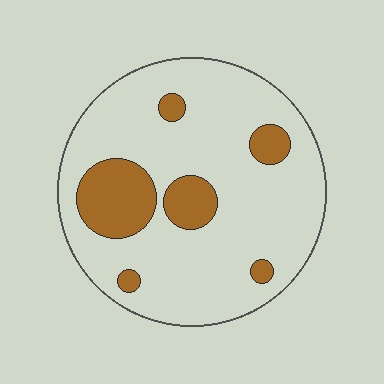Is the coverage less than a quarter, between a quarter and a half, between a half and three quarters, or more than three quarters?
Less than a quarter.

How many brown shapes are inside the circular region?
6.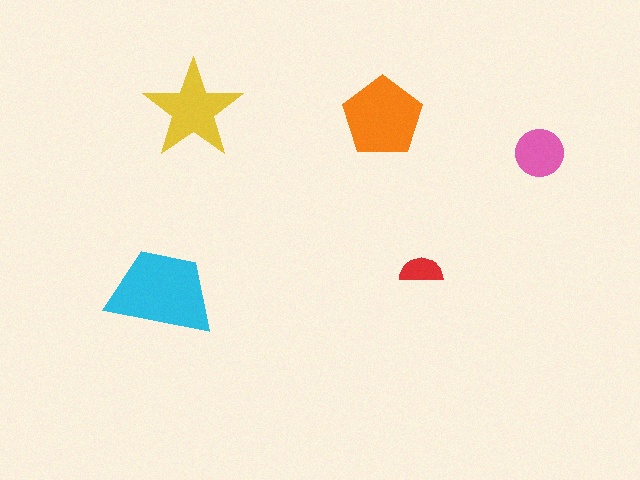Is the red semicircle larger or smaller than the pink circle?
Smaller.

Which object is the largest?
The cyan trapezoid.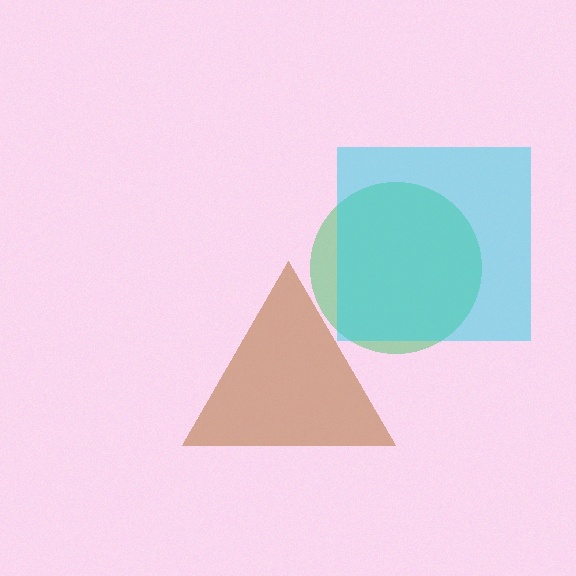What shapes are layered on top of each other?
The layered shapes are: a brown triangle, a green circle, a cyan square.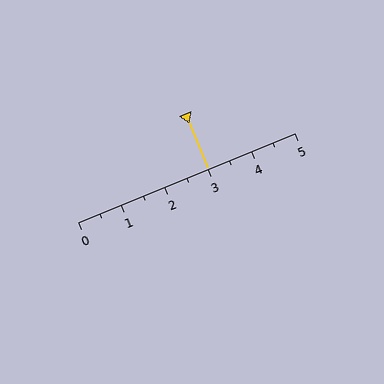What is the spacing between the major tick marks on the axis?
The major ticks are spaced 1 apart.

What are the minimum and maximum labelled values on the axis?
The axis runs from 0 to 5.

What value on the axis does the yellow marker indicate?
The marker indicates approximately 3.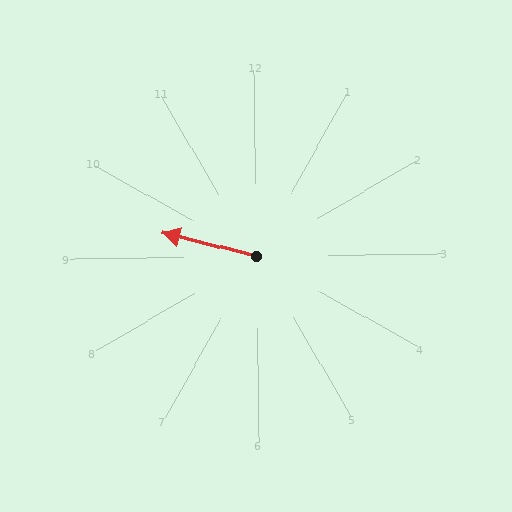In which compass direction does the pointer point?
West.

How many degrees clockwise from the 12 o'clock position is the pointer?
Approximately 285 degrees.